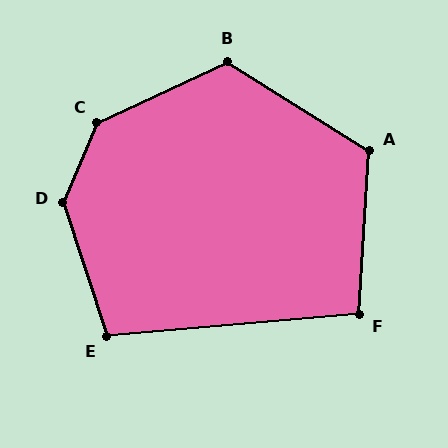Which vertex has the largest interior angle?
D, at approximately 139 degrees.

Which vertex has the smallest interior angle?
F, at approximately 98 degrees.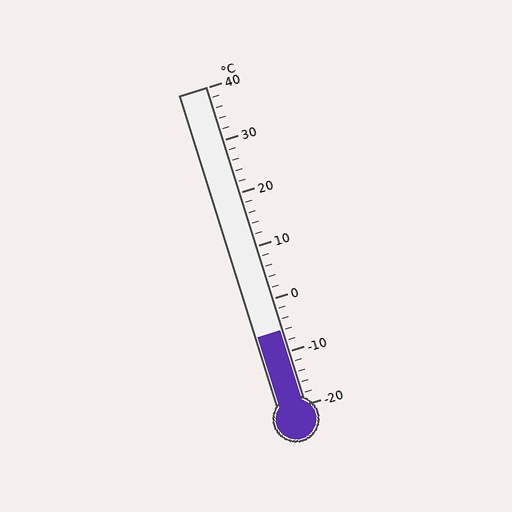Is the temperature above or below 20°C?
The temperature is below 20°C.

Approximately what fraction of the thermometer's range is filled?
The thermometer is filled to approximately 25% of its range.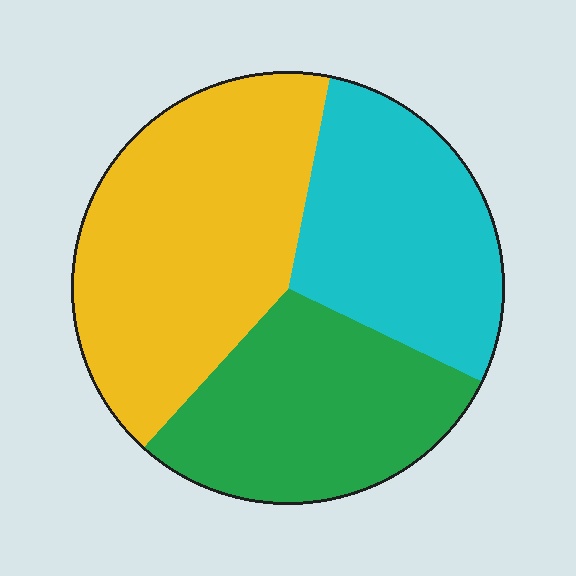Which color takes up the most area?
Yellow, at roughly 40%.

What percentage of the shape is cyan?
Cyan covers about 30% of the shape.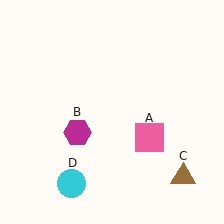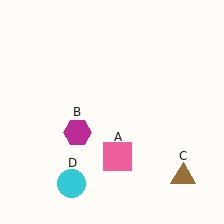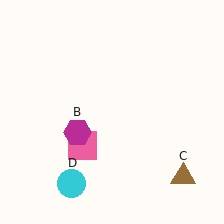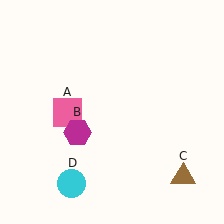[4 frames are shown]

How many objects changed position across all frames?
1 object changed position: pink square (object A).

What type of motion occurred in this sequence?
The pink square (object A) rotated clockwise around the center of the scene.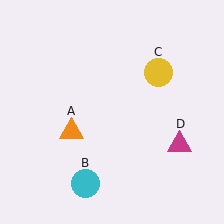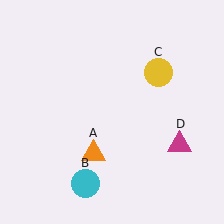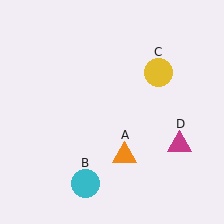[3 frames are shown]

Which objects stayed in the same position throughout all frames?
Cyan circle (object B) and yellow circle (object C) and magenta triangle (object D) remained stationary.